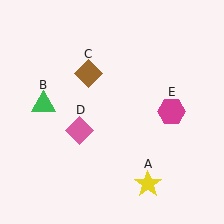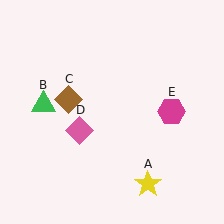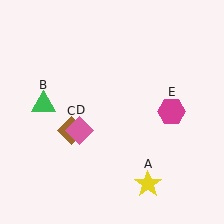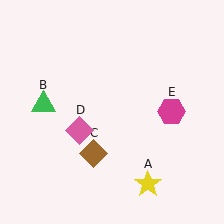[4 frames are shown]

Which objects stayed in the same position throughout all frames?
Yellow star (object A) and green triangle (object B) and pink diamond (object D) and magenta hexagon (object E) remained stationary.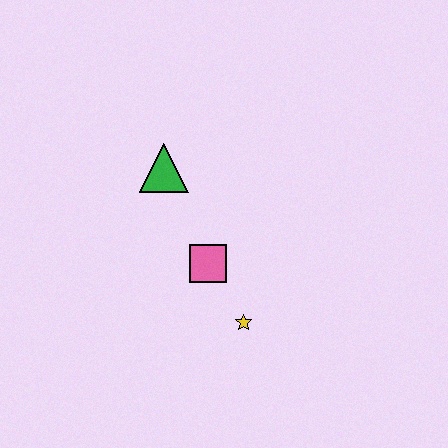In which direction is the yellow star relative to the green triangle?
The yellow star is below the green triangle.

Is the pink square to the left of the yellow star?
Yes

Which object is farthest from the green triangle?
The yellow star is farthest from the green triangle.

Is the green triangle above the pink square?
Yes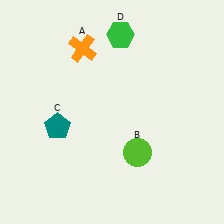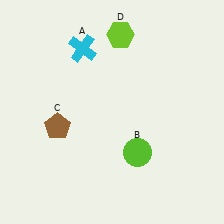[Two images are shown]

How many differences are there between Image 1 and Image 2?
There are 3 differences between the two images.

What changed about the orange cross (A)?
In Image 1, A is orange. In Image 2, it changed to cyan.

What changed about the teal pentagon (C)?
In Image 1, C is teal. In Image 2, it changed to brown.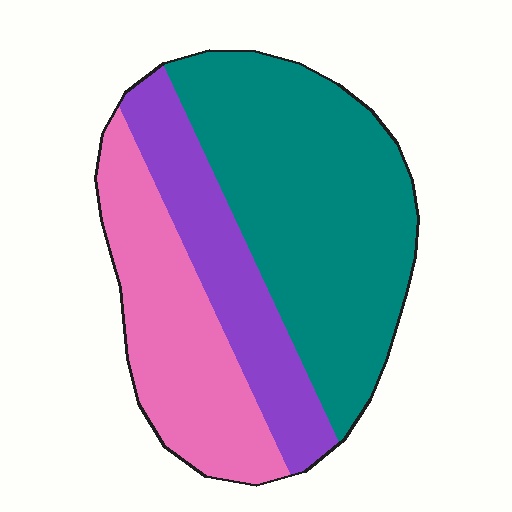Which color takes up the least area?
Purple, at roughly 20%.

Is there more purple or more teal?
Teal.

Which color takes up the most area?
Teal, at roughly 50%.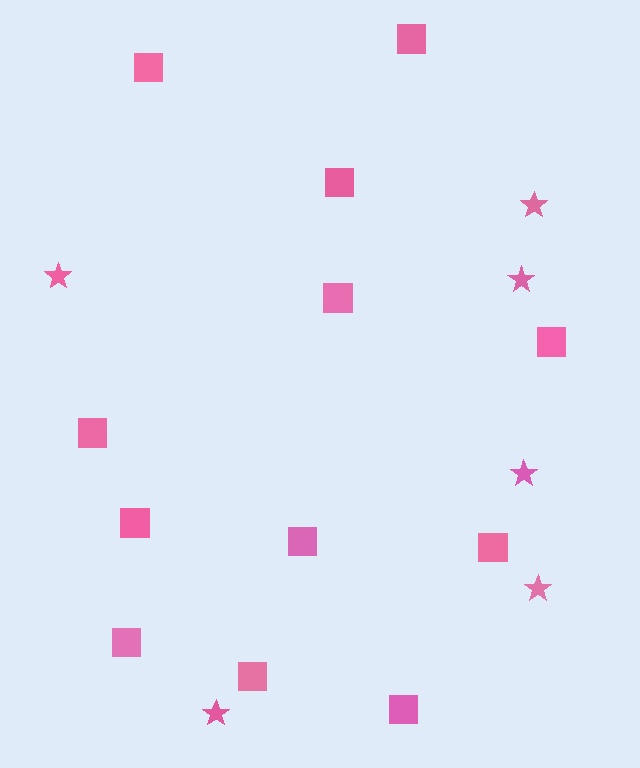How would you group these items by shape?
There are 2 groups: one group of squares (12) and one group of stars (6).